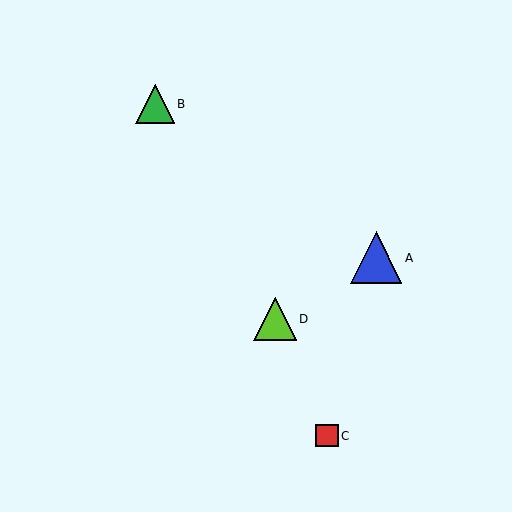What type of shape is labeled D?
Shape D is a lime triangle.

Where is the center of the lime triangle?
The center of the lime triangle is at (275, 319).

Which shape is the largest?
The blue triangle (labeled A) is the largest.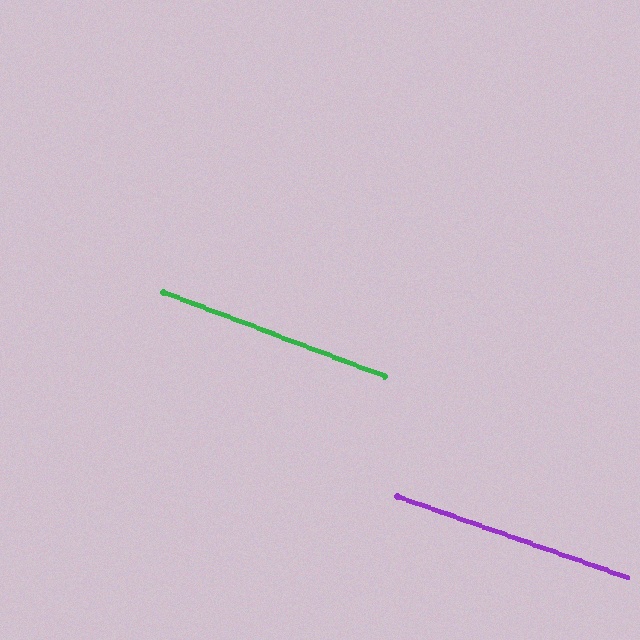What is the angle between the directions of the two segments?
Approximately 1 degree.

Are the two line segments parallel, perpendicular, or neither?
Parallel — their directions differ by only 1.3°.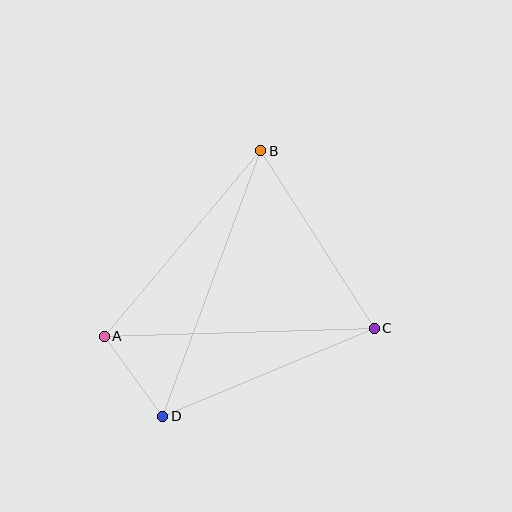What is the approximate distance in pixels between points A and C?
The distance between A and C is approximately 270 pixels.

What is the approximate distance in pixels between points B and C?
The distance between B and C is approximately 211 pixels.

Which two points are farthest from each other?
Points B and D are farthest from each other.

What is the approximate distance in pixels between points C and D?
The distance between C and D is approximately 229 pixels.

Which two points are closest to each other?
Points A and D are closest to each other.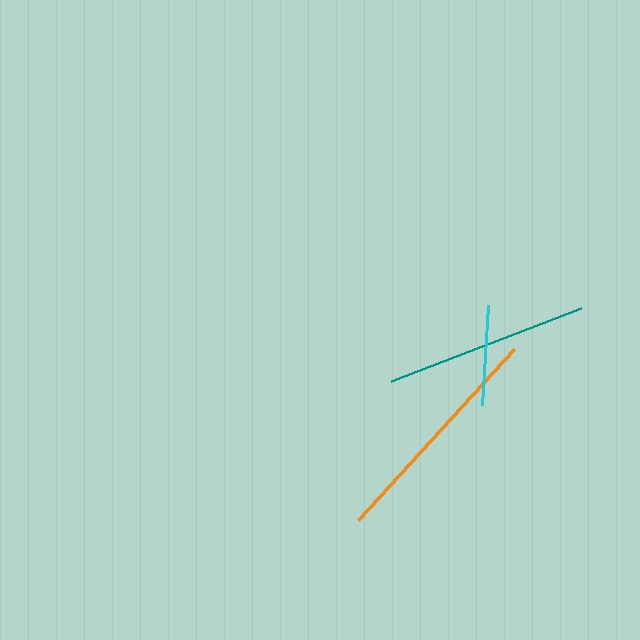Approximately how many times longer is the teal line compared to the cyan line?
The teal line is approximately 2.0 times the length of the cyan line.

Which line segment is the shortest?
The cyan line is the shortest at approximately 100 pixels.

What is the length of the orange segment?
The orange segment is approximately 232 pixels long.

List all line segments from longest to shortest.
From longest to shortest: orange, teal, cyan.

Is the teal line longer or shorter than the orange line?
The orange line is longer than the teal line.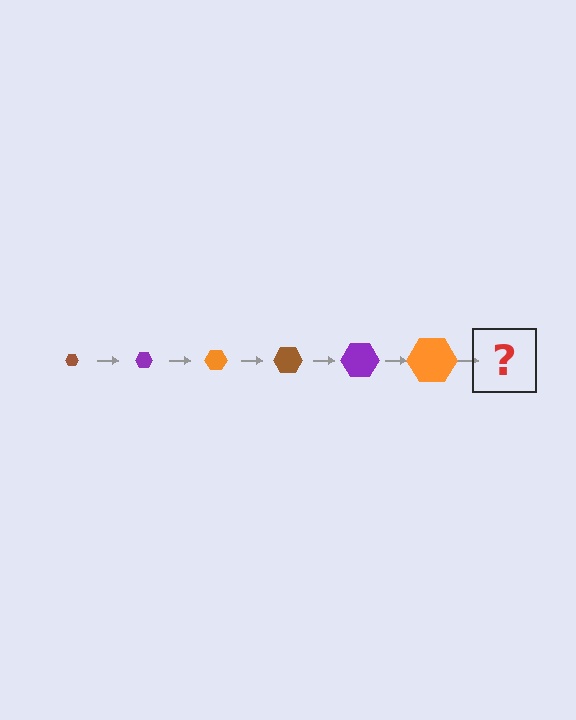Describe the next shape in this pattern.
It should be a brown hexagon, larger than the previous one.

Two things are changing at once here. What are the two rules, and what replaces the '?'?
The two rules are that the hexagon grows larger each step and the color cycles through brown, purple, and orange. The '?' should be a brown hexagon, larger than the previous one.